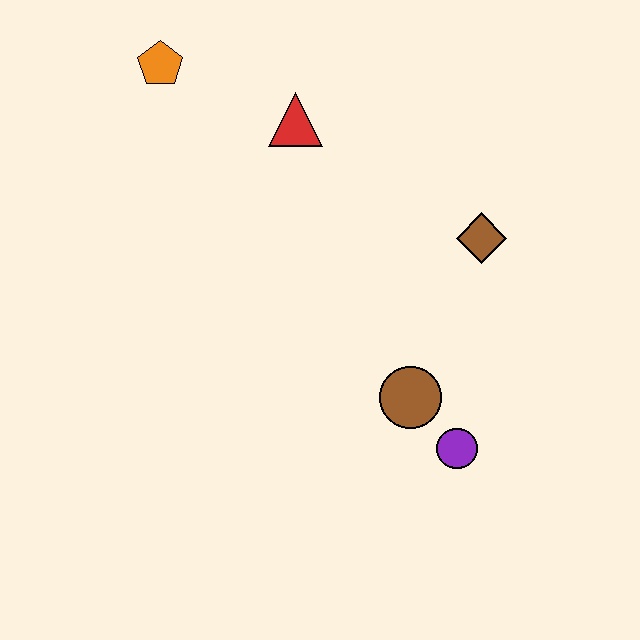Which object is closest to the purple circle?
The brown circle is closest to the purple circle.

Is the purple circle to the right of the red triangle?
Yes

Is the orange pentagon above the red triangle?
Yes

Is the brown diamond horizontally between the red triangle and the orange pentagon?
No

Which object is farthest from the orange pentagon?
The purple circle is farthest from the orange pentagon.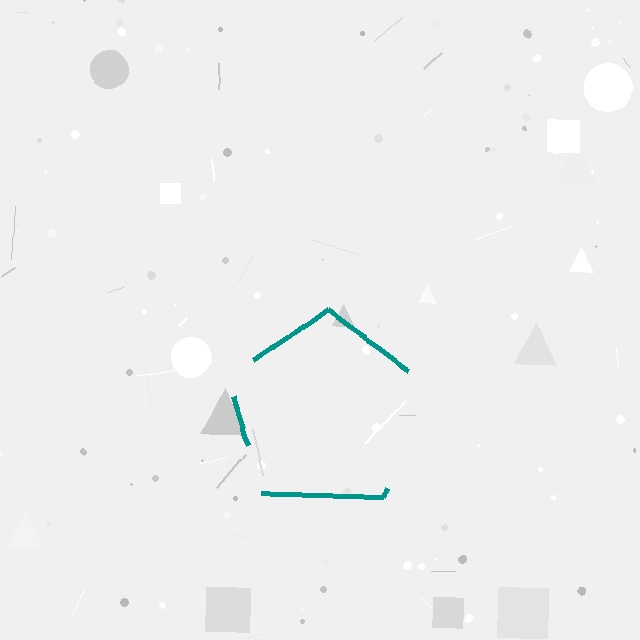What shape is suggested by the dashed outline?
The dashed outline suggests a pentagon.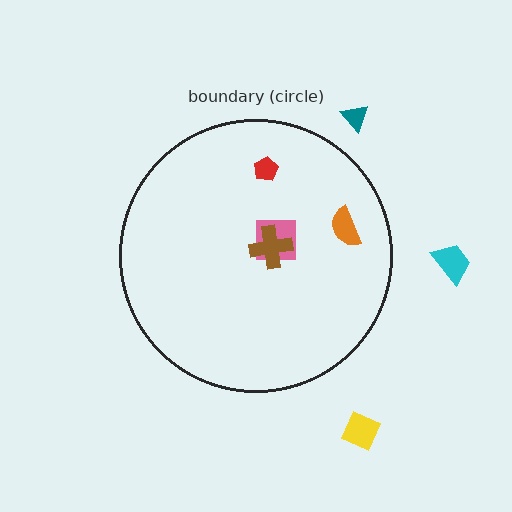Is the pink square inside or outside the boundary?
Inside.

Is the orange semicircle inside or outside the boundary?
Inside.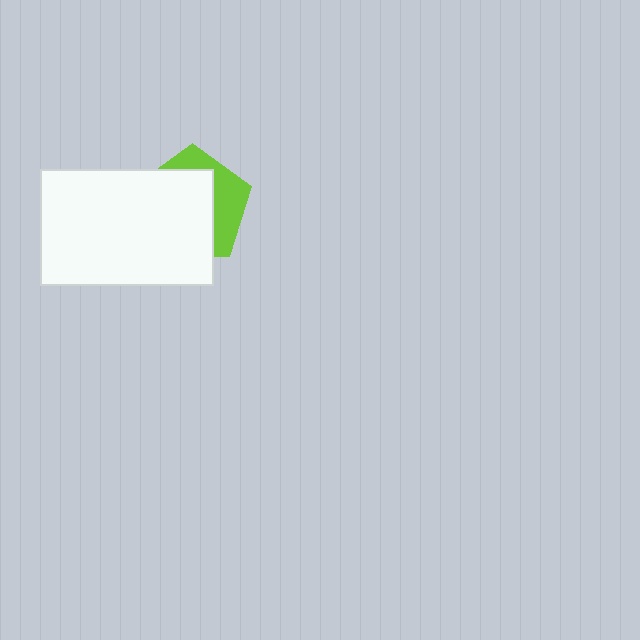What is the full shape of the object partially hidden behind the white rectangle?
The partially hidden object is a lime pentagon.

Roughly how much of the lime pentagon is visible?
A small part of it is visible (roughly 36%).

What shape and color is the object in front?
The object in front is a white rectangle.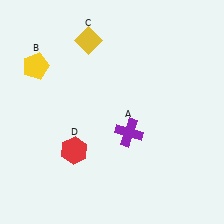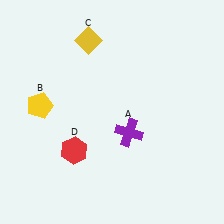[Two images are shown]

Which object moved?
The yellow pentagon (B) moved down.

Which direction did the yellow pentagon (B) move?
The yellow pentagon (B) moved down.